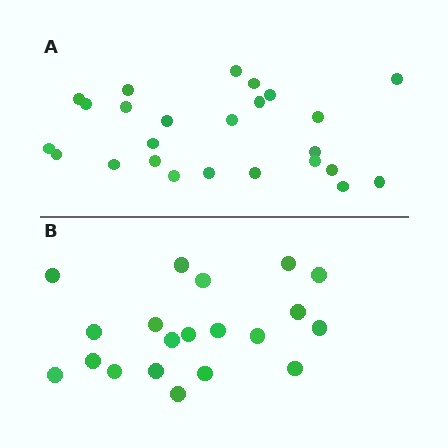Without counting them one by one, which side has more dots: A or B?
Region A (the top region) has more dots.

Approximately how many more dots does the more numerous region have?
Region A has about 5 more dots than region B.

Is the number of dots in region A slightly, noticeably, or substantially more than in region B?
Region A has noticeably more, but not dramatically so. The ratio is roughly 1.2 to 1.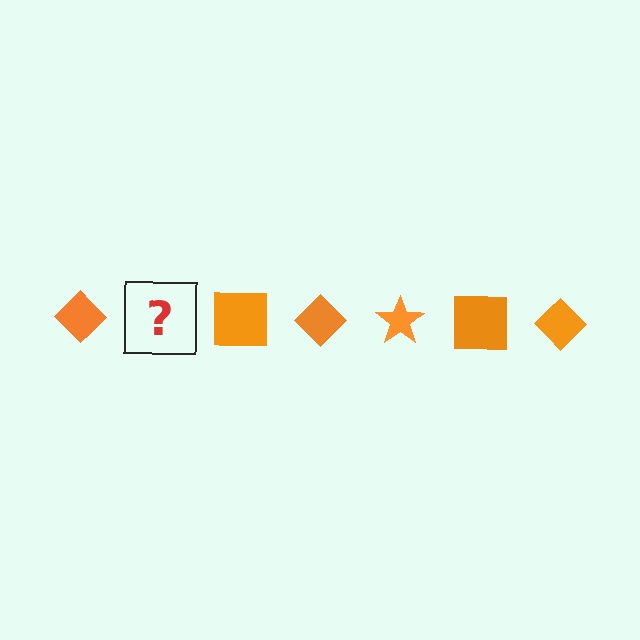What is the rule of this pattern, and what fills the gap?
The rule is that the pattern cycles through diamond, star, square shapes in orange. The gap should be filled with an orange star.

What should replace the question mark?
The question mark should be replaced with an orange star.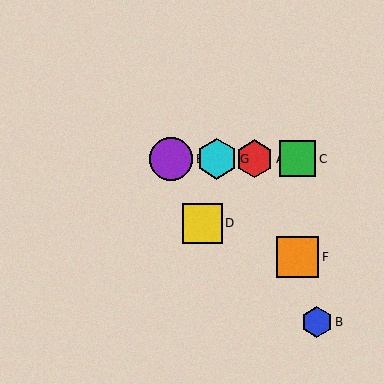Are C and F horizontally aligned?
No, C is at y≈159 and F is at y≈257.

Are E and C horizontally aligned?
Yes, both are at y≈159.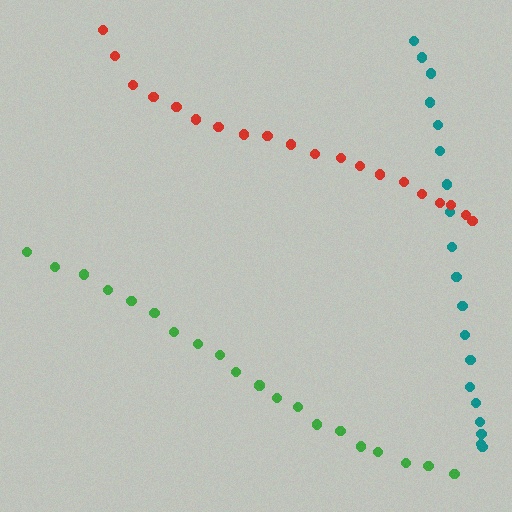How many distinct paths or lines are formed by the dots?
There are 3 distinct paths.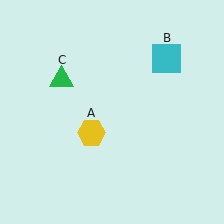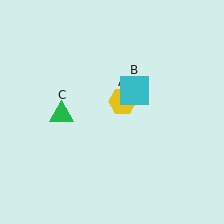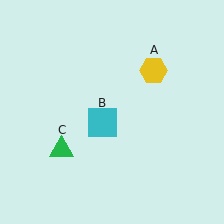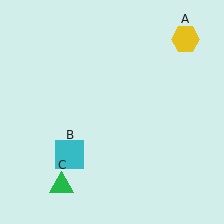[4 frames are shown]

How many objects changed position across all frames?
3 objects changed position: yellow hexagon (object A), cyan square (object B), green triangle (object C).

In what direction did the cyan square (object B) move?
The cyan square (object B) moved down and to the left.